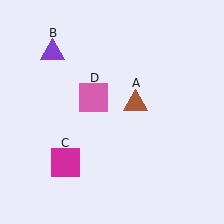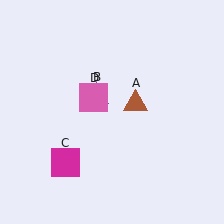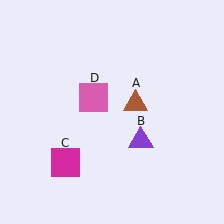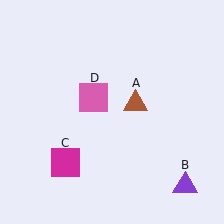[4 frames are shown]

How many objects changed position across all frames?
1 object changed position: purple triangle (object B).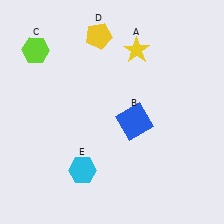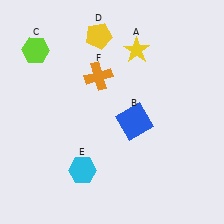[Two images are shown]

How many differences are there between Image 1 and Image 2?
There is 1 difference between the two images.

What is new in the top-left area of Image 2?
An orange cross (F) was added in the top-left area of Image 2.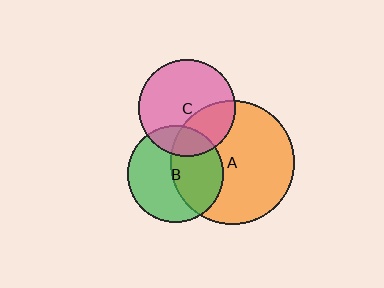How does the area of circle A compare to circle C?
Approximately 1.6 times.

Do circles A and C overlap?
Yes.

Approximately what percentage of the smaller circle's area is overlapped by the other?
Approximately 30%.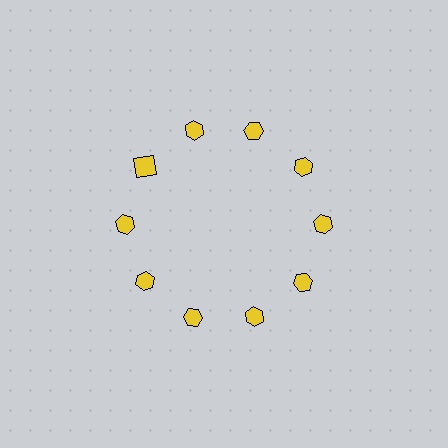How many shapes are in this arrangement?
There are 10 shapes arranged in a ring pattern.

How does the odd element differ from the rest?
It has a different shape: square instead of hexagon.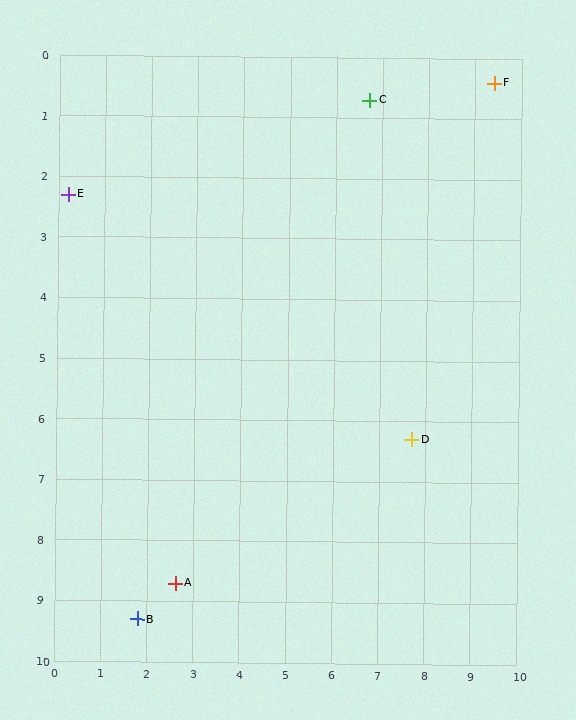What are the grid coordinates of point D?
Point D is at approximately (7.7, 6.3).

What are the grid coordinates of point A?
Point A is at approximately (2.6, 8.7).